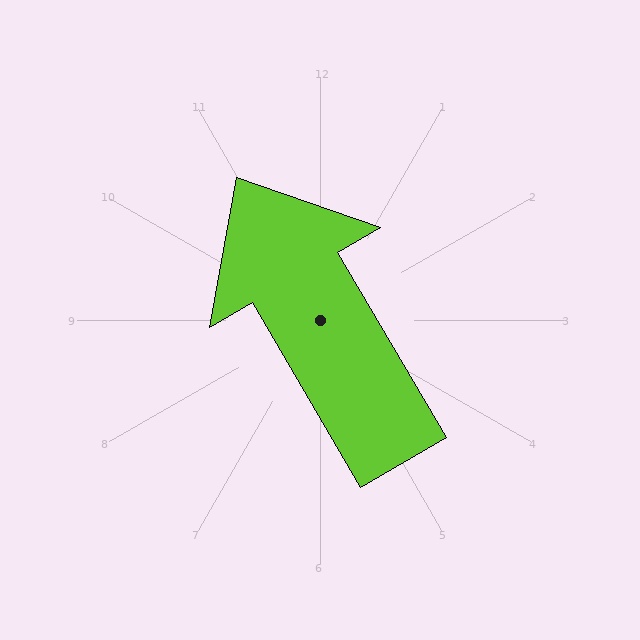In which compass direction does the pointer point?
Northwest.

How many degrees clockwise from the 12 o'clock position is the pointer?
Approximately 330 degrees.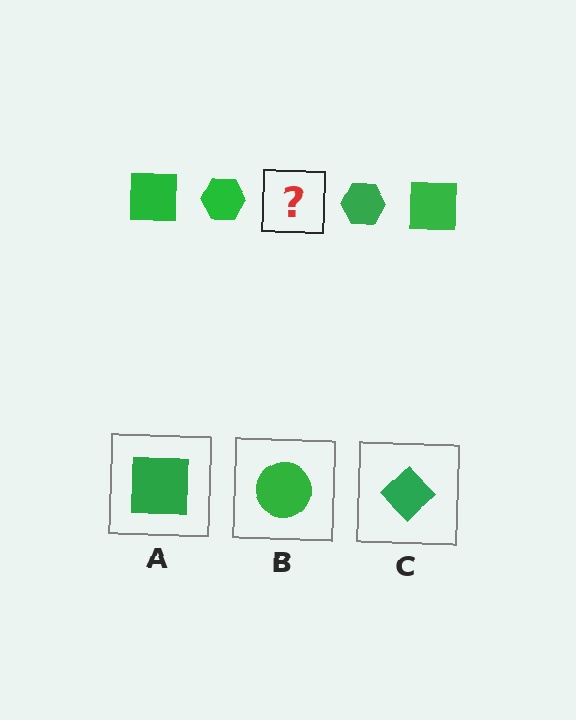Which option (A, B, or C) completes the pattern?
A.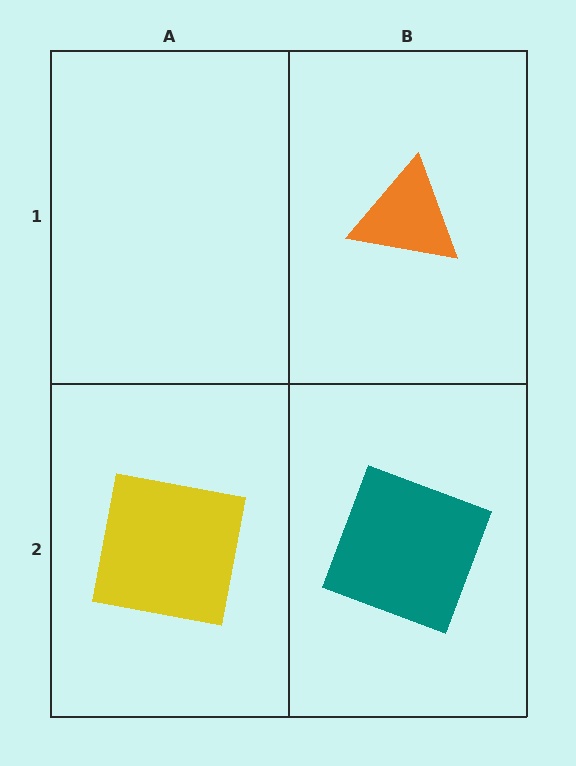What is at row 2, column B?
A teal square.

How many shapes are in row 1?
1 shape.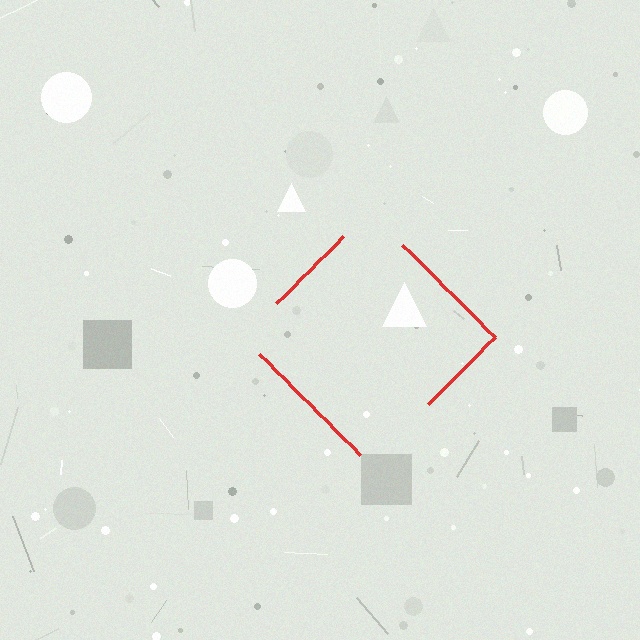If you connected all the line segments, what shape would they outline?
They would outline a diamond.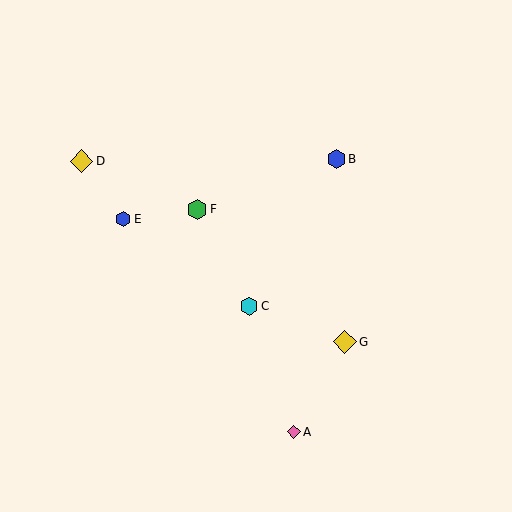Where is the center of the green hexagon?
The center of the green hexagon is at (197, 210).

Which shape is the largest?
The yellow diamond (labeled D) is the largest.